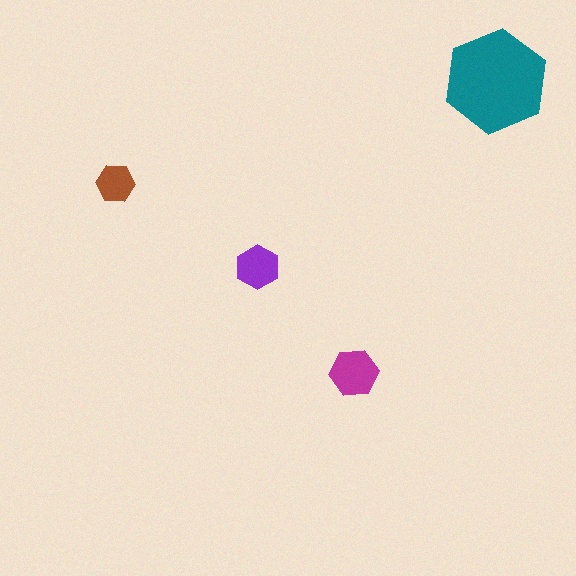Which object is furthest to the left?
The brown hexagon is leftmost.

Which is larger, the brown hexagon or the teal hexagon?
The teal one.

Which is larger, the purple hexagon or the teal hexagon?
The teal one.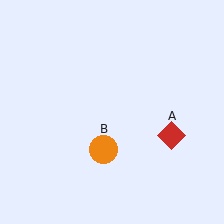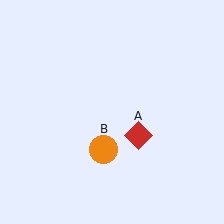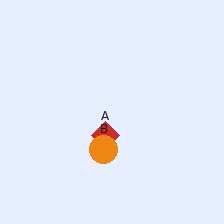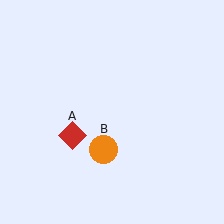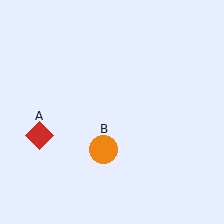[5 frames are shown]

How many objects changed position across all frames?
1 object changed position: red diamond (object A).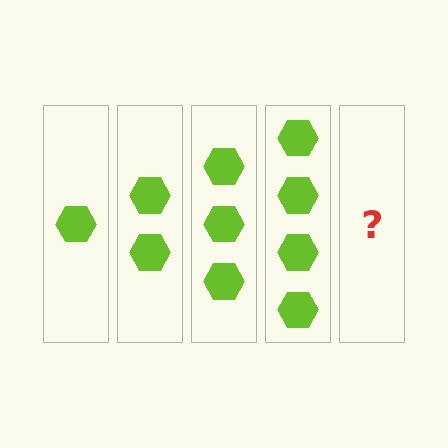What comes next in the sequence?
The next element should be 5 hexagons.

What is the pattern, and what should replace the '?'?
The pattern is that each step adds one more hexagon. The '?' should be 5 hexagons.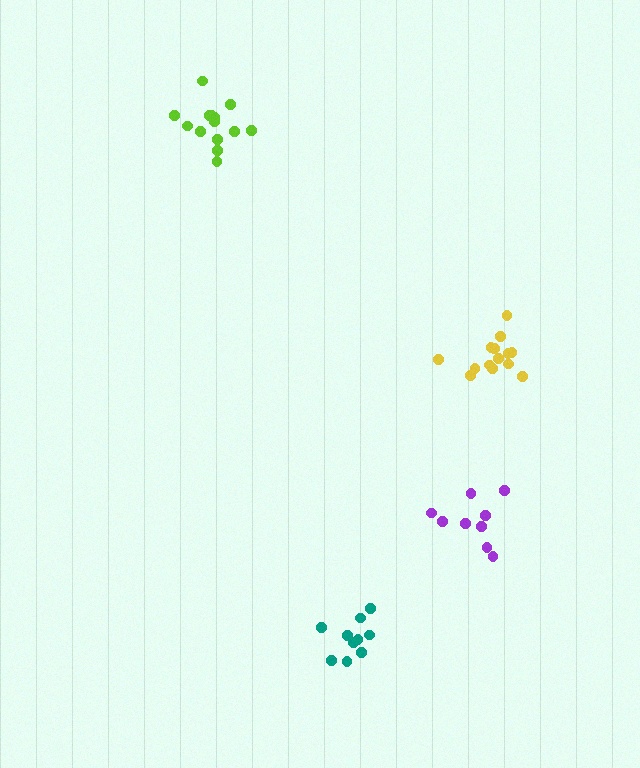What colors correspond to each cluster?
The clusters are colored: yellow, teal, purple, lime.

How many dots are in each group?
Group 1: 14 dots, Group 2: 10 dots, Group 3: 9 dots, Group 4: 14 dots (47 total).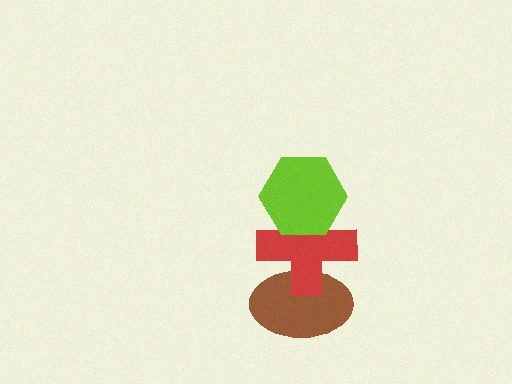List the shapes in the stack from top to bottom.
From top to bottom: the lime hexagon, the red cross, the brown ellipse.